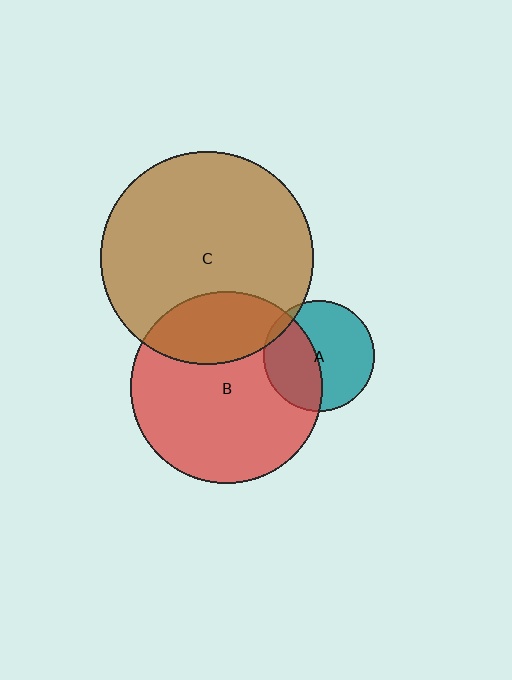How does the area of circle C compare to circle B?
Approximately 1.2 times.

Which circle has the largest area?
Circle C (brown).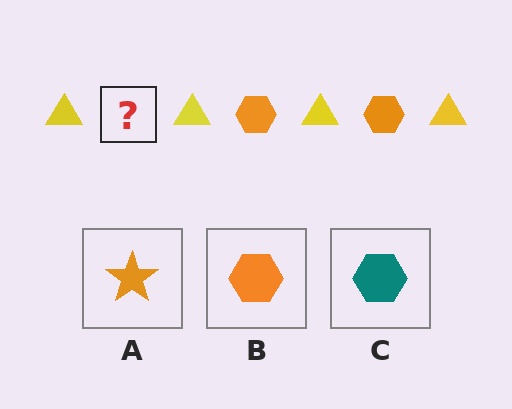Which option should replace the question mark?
Option B.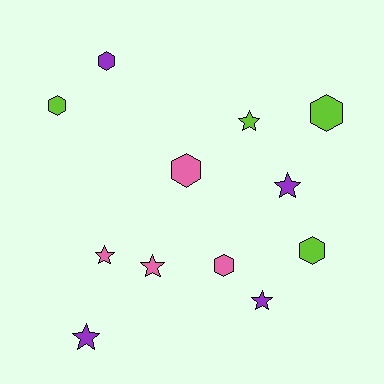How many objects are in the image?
There are 12 objects.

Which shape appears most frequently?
Star, with 6 objects.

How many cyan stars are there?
There are no cyan stars.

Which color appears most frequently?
Purple, with 4 objects.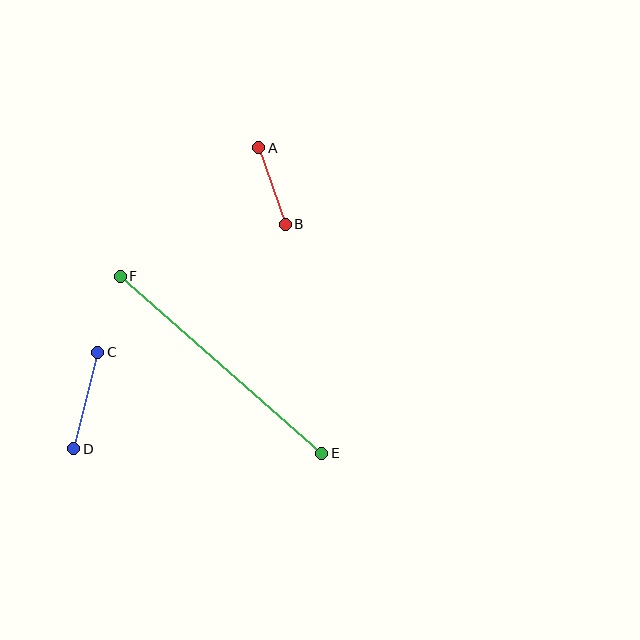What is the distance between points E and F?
The distance is approximately 268 pixels.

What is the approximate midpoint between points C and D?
The midpoint is at approximately (86, 401) pixels.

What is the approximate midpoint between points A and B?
The midpoint is at approximately (272, 186) pixels.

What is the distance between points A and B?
The distance is approximately 81 pixels.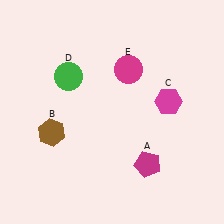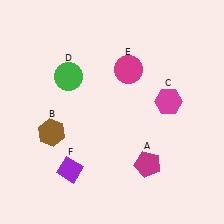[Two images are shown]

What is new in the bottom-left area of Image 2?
A purple diamond (F) was added in the bottom-left area of Image 2.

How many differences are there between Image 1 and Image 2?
There is 1 difference between the two images.